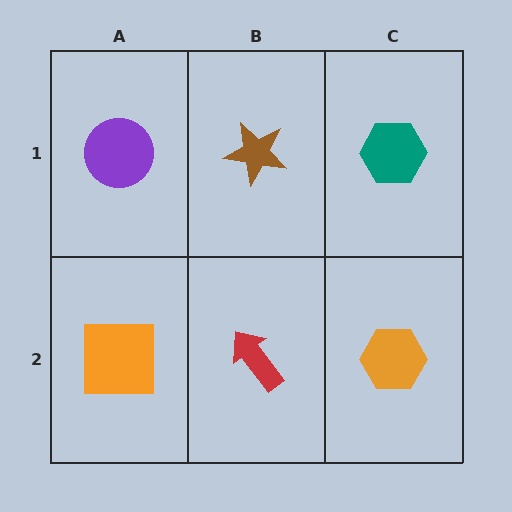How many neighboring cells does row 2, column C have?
2.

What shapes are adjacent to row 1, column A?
An orange square (row 2, column A), a brown star (row 1, column B).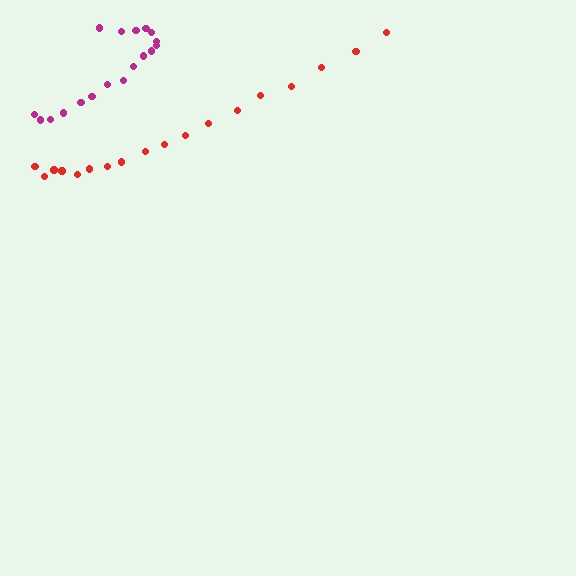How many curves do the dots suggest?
There are 2 distinct paths.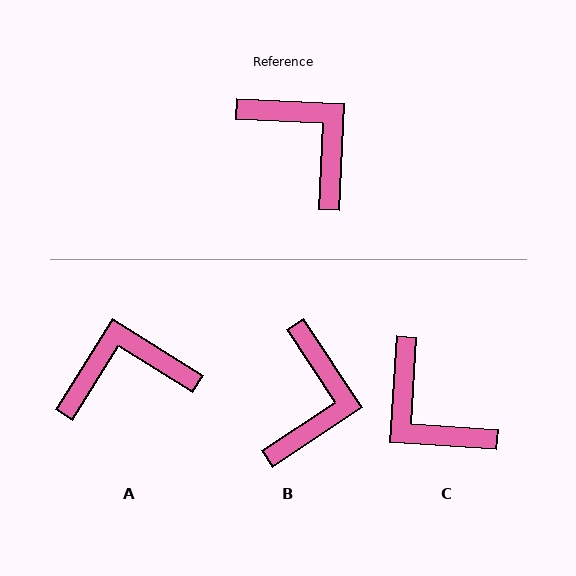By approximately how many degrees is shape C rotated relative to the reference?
Approximately 179 degrees counter-clockwise.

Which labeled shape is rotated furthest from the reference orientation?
C, about 179 degrees away.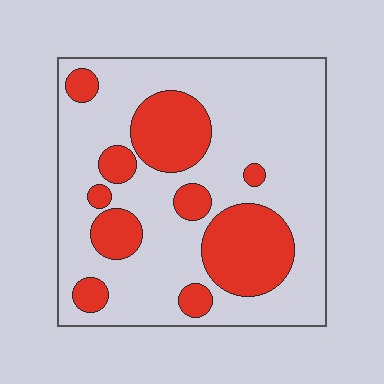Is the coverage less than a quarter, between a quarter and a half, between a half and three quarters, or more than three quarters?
Between a quarter and a half.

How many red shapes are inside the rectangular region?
10.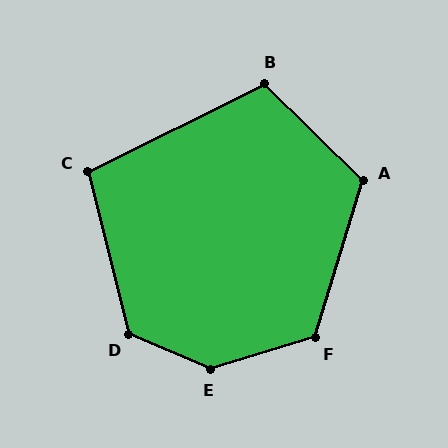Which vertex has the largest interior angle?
E, at approximately 140 degrees.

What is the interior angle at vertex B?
Approximately 109 degrees (obtuse).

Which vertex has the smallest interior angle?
C, at approximately 102 degrees.